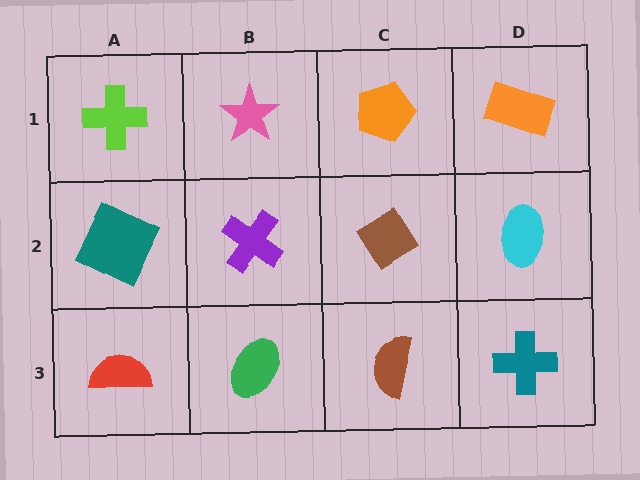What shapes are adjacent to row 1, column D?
A cyan ellipse (row 2, column D), an orange pentagon (row 1, column C).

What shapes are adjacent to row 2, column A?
A lime cross (row 1, column A), a red semicircle (row 3, column A), a purple cross (row 2, column B).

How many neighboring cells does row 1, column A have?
2.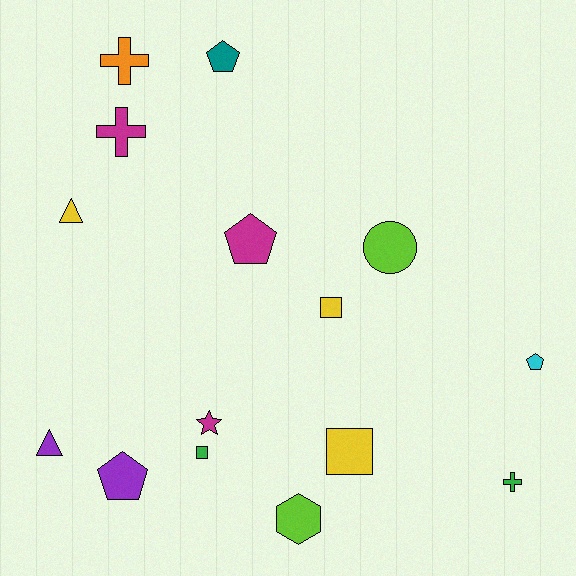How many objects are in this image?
There are 15 objects.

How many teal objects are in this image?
There is 1 teal object.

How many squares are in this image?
There are 3 squares.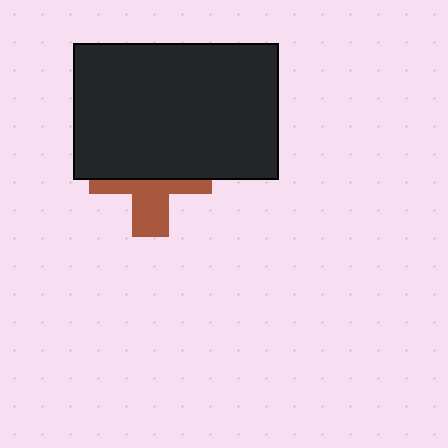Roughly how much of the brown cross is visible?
A small part of it is visible (roughly 43%).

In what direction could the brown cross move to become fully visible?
The brown cross could move down. That would shift it out from behind the black rectangle entirely.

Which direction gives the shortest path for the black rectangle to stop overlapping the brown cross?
Moving up gives the shortest separation.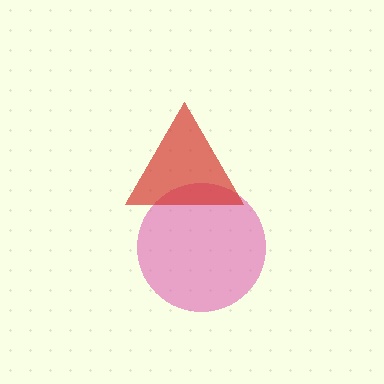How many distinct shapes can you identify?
There are 2 distinct shapes: a pink circle, a red triangle.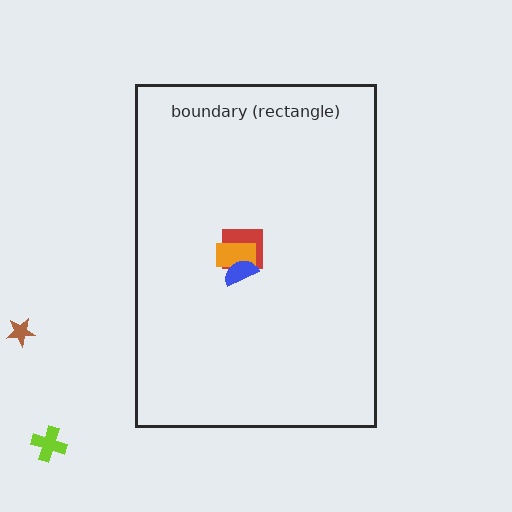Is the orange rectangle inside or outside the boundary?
Inside.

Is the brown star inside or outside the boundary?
Outside.